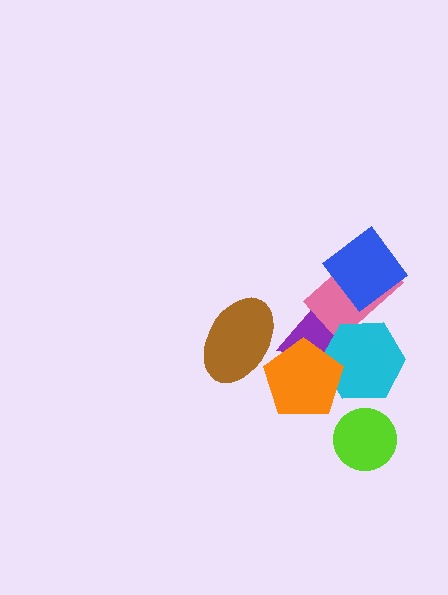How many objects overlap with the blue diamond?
2 objects overlap with the blue diamond.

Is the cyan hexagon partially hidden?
Yes, it is partially covered by another shape.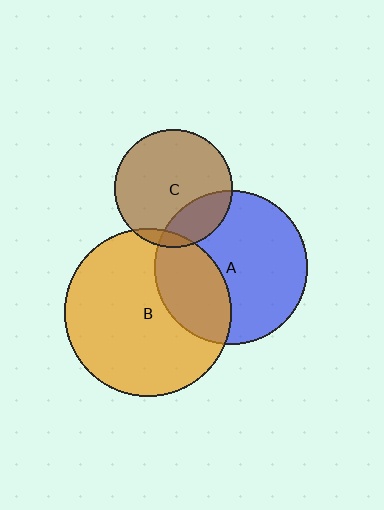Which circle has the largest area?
Circle B (orange).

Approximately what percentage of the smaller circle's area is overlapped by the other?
Approximately 25%.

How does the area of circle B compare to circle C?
Approximately 2.0 times.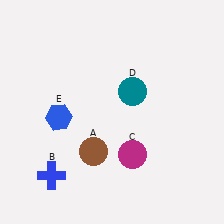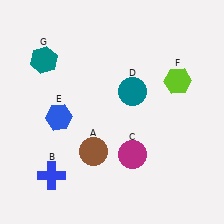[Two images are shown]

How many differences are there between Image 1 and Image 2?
There are 2 differences between the two images.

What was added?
A lime hexagon (F), a teal hexagon (G) were added in Image 2.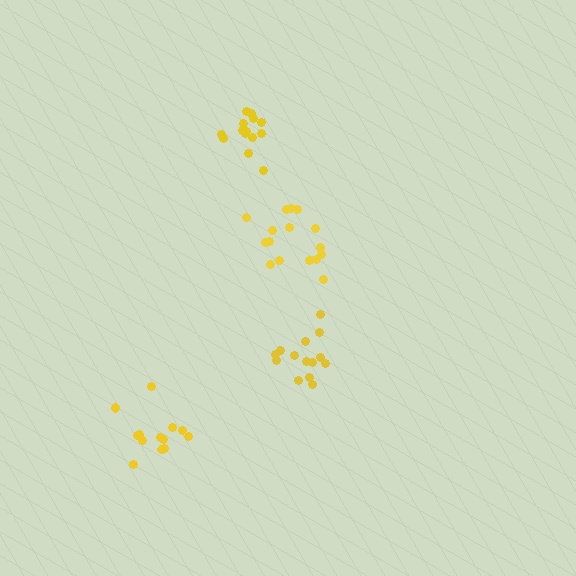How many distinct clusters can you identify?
There are 4 distinct clusters.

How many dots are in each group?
Group 1: 16 dots, Group 2: 13 dots, Group 3: 14 dots, Group 4: 14 dots (57 total).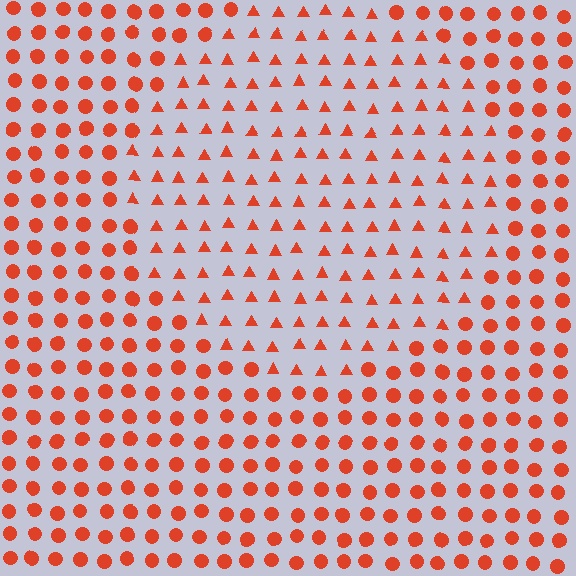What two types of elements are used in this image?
The image uses triangles inside the circle region and circles outside it.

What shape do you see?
I see a circle.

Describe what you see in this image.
The image is filled with small red elements arranged in a uniform grid. A circle-shaped region contains triangles, while the surrounding area contains circles. The boundary is defined purely by the change in element shape.